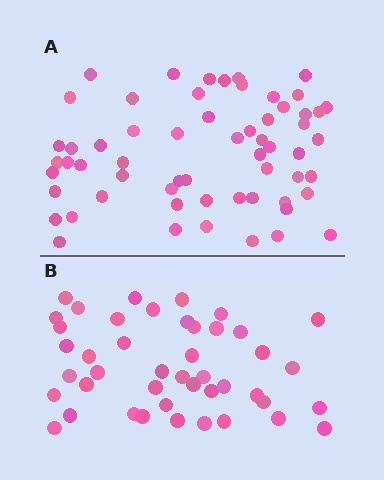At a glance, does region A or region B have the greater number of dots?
Region A (the top region) has more dots.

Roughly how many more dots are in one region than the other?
Region A has approximately 15 more dots than region B.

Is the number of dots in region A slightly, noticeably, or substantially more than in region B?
Region A has noticeably more, but not dramatically so. The ratio is roughly 1.4 to 1.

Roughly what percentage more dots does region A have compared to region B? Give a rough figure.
About 35% more.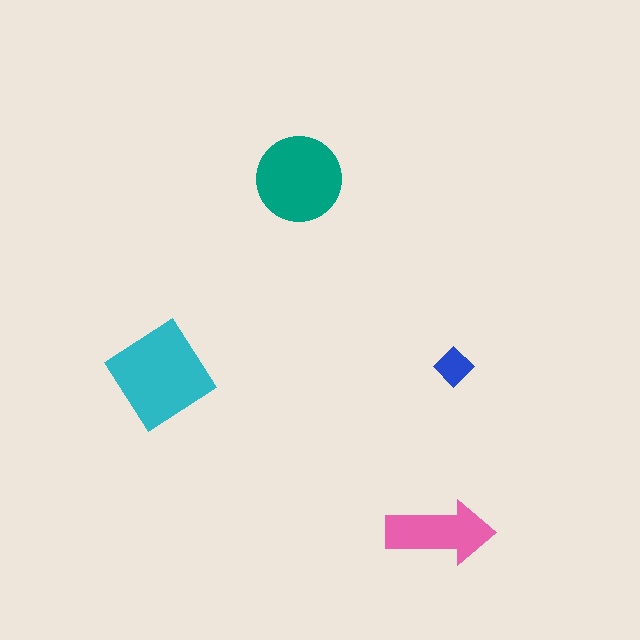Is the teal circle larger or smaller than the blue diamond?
Larger.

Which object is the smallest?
The blue diamond.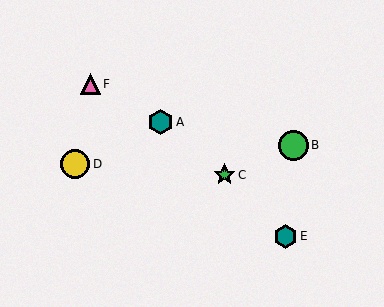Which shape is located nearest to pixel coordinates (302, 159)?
The green circle (labeled B) at (293, 145) is nearest to that location.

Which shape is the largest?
The green circle (labeled B) is the largest.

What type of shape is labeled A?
Shape A is a teal hexagon.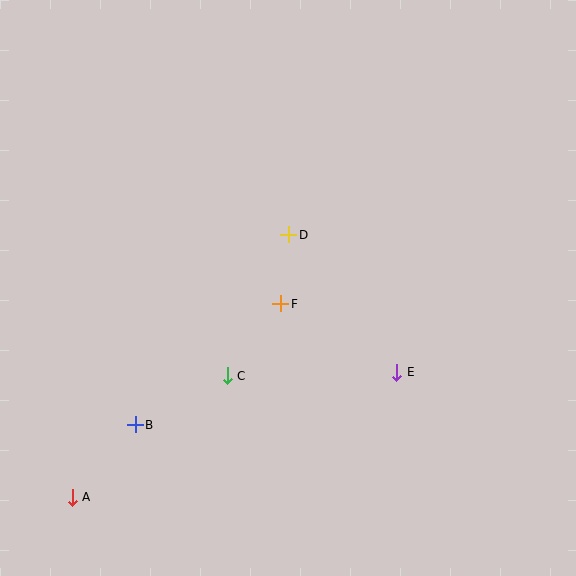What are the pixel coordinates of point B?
Point B is at (135, 425).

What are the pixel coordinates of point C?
Point C is at (227, 376).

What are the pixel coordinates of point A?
Point A is at (72, 497).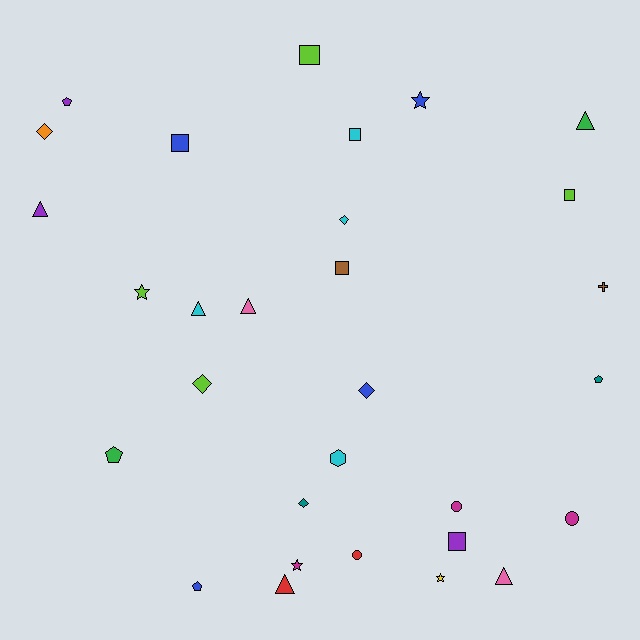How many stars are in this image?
There are 4 stars.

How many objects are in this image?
There are 30 objects.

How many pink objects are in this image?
There are 2 pink objects.